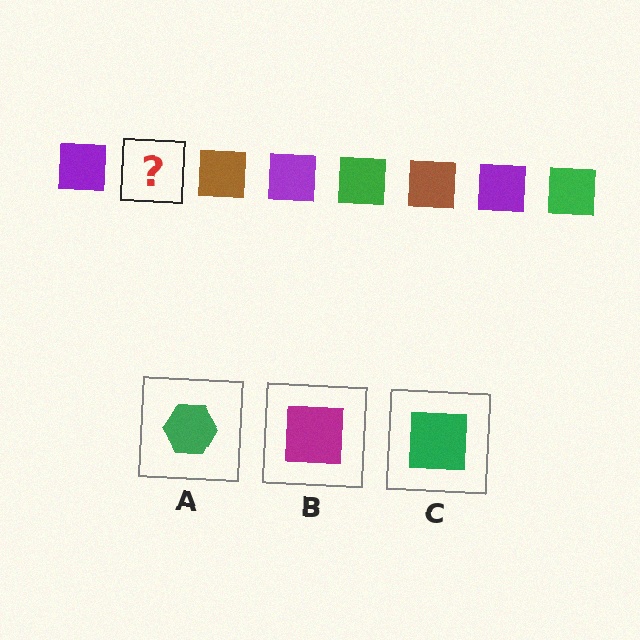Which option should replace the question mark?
Option C.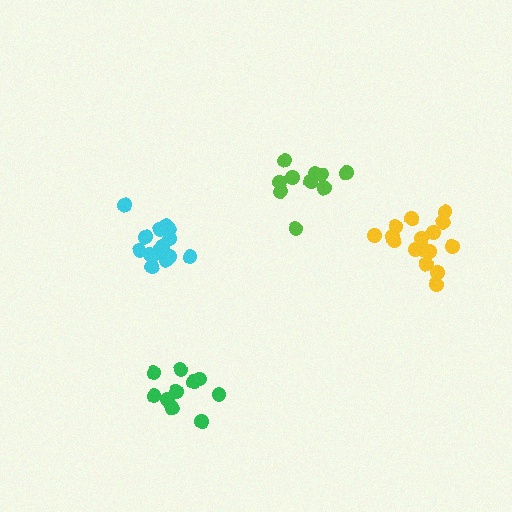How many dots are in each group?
Group 1: 16 dots, Group 2: 10 dots, Group 3: 10 dots, Group 4: 16 dots (52 total).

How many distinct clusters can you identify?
There are 4 distinct clusters.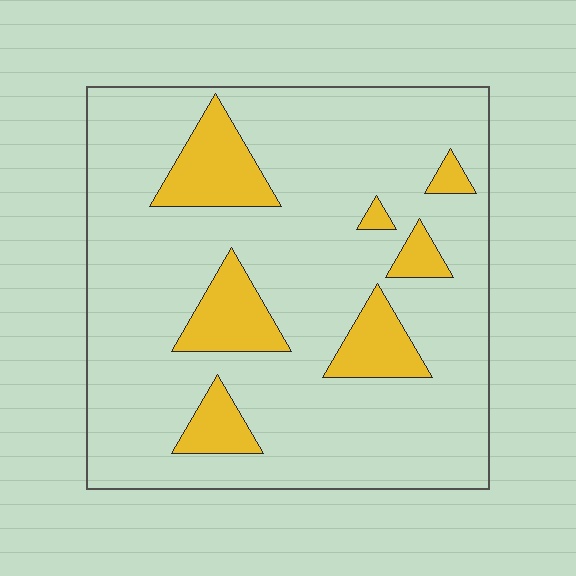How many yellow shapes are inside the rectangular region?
7.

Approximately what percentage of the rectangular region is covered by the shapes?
Approximately 15%.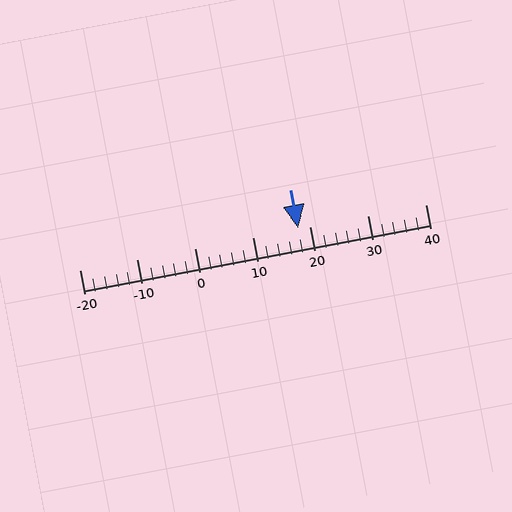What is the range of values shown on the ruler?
The ruler shows values from -20 to 40.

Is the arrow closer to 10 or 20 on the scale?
The arrow is closer to 20.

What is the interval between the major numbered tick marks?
The major tick marks are spaced 10 units apart.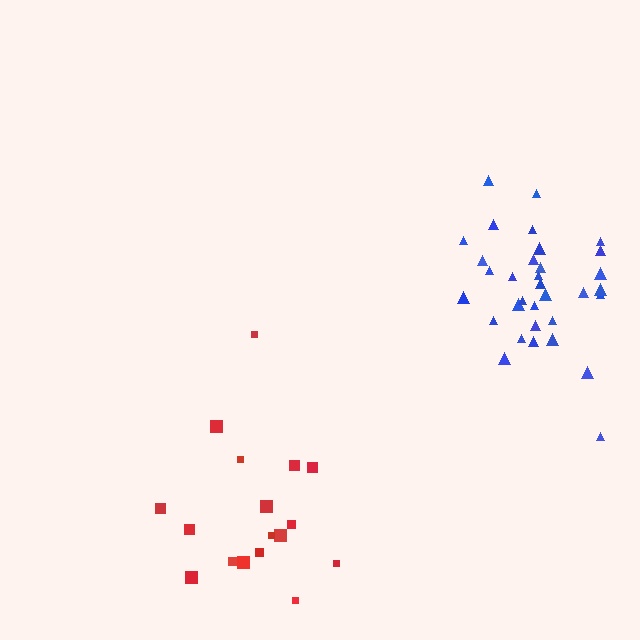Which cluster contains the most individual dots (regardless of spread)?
Blue (33).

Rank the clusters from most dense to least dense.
blue, red.